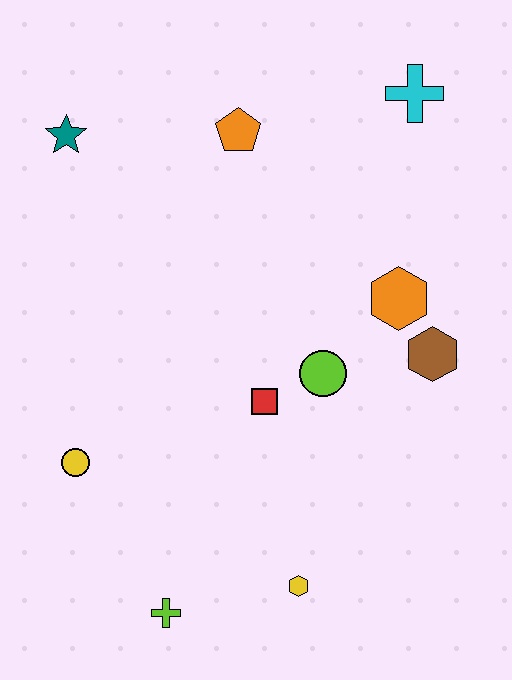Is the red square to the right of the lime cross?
Yes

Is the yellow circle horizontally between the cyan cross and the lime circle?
No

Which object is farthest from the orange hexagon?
The lime cross is farthest from the orange hexagon.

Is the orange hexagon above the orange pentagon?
No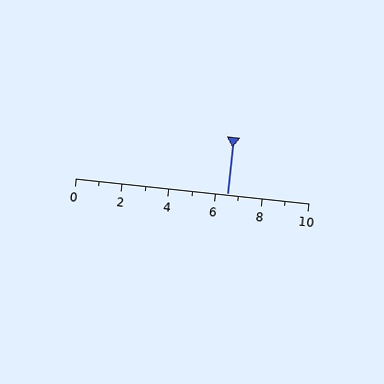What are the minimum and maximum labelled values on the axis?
The axis runs from 0 to 10.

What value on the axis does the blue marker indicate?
The marker indicates approximately 6.5.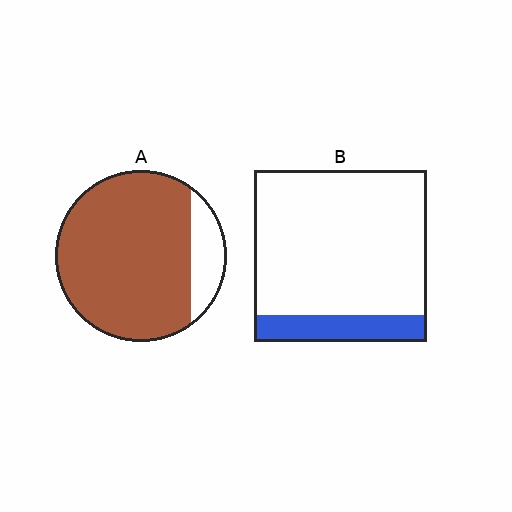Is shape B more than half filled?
No.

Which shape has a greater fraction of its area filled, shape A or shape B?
Shape A.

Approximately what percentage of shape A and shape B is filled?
A is approximately 85% and B is approximately 15%.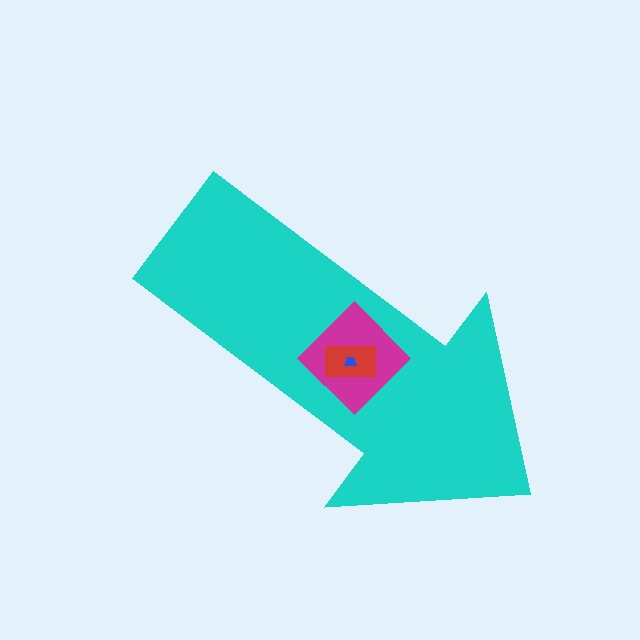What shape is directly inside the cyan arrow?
The magenta diamond.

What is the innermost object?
The blue trapezoid.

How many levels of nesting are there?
4.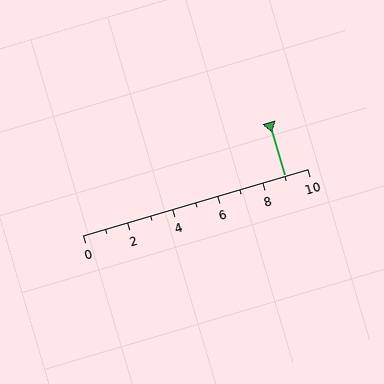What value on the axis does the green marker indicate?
The marker indicates approximately 9.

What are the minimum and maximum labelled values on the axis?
The axis runs from 0 to 10.